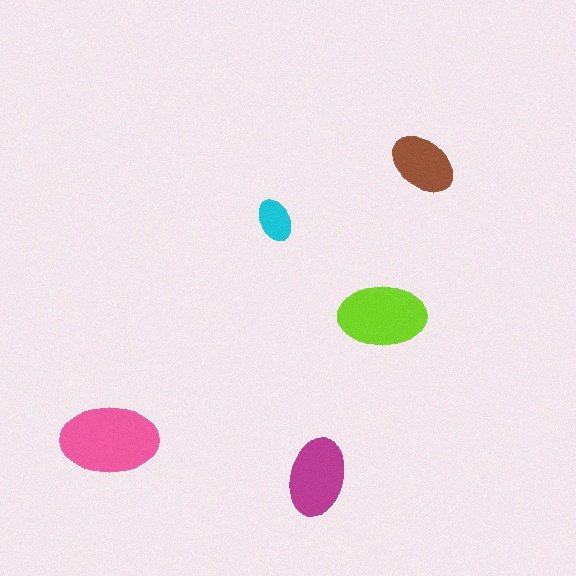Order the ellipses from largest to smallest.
the pink one, the lime one, the magenta one, the brown one, the cyan one.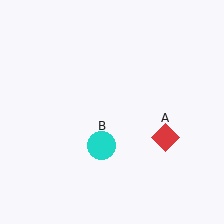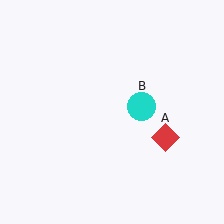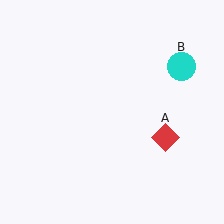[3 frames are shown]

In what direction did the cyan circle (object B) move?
The cyan circle (object B) moved up and to the right.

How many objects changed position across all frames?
1 object changed position: cyan circle (object B).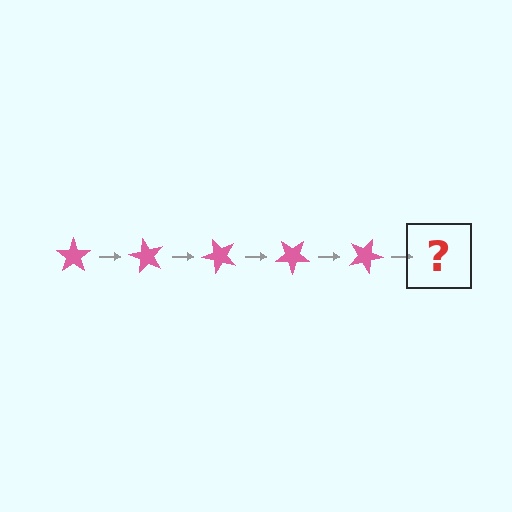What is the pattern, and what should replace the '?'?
The pattern is that the star rotates 60 degrees each step. The '?' should be a pink star rotated 300 degrees.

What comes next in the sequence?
The next element should be a pink star rotated 300 degrees.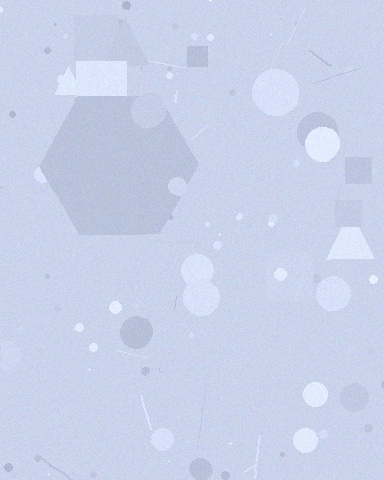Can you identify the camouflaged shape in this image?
The camouflaged shape is a hexagon.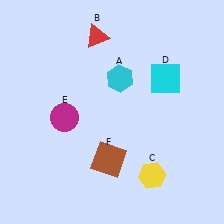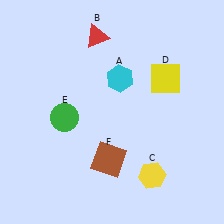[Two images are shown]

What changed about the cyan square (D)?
In Image 1, D is cyan. In Image 2, it changed to yellow.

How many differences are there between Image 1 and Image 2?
There are 2 differences between the two images.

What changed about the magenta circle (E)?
In Image 1, E is magenta. In Image 2, it changed to green.